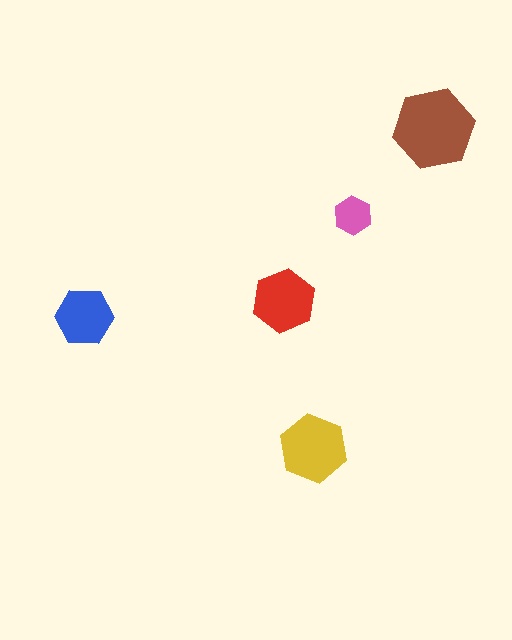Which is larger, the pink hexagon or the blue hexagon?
The blue one.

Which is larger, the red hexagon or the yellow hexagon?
The yellow one.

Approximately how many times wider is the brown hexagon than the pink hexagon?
About 2 times wider.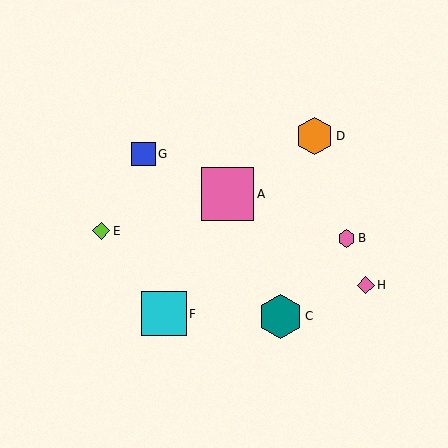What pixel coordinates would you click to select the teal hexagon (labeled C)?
Click at (281, 316) to select the teal hexagon C.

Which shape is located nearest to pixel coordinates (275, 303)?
The teal hexagon (labeled C) at (281, 316) is nearest to that location.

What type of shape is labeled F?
Shape F is a cyan square.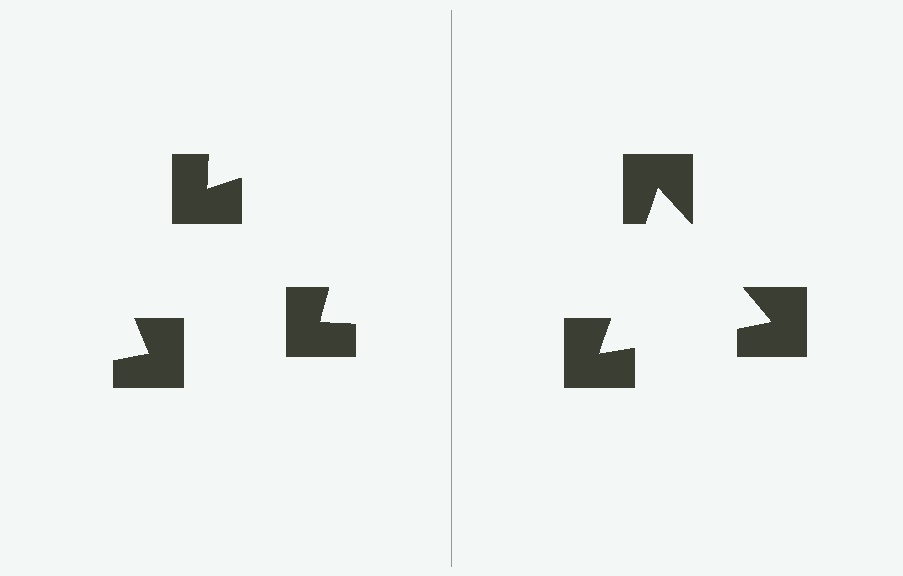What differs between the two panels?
The notched squares are positioned identically on both sides; only the wedge orientations differ. On the right they align to a triangle; on the left they are misaligned.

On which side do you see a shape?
An illusory triangle appears on the right side. On the left side the wedge cuts are rotated, so no coherent shape forms.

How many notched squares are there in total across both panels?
6 — 3 on each side.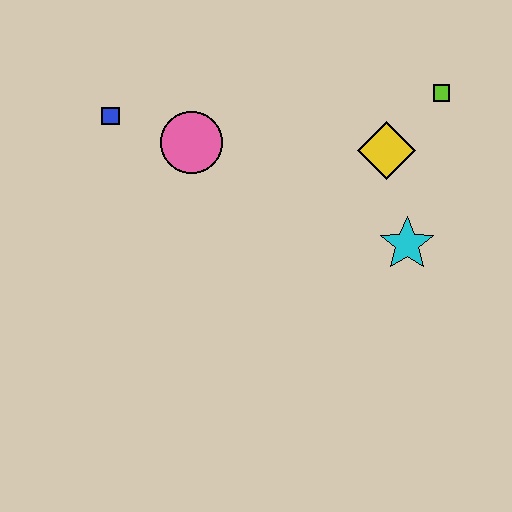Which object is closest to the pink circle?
The blue square is closest to the pink circle.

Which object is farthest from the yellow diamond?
The blue square is farthest from the yellow diamond.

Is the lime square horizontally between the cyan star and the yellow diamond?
No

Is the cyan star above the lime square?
No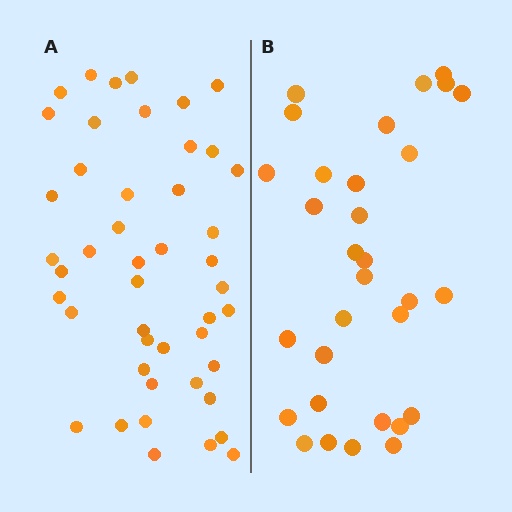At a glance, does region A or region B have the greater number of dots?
Region A (the left region) has more dots.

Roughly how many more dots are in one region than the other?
Region A has approximately 15 more dots than region B.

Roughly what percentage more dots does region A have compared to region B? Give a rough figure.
About 50% more.